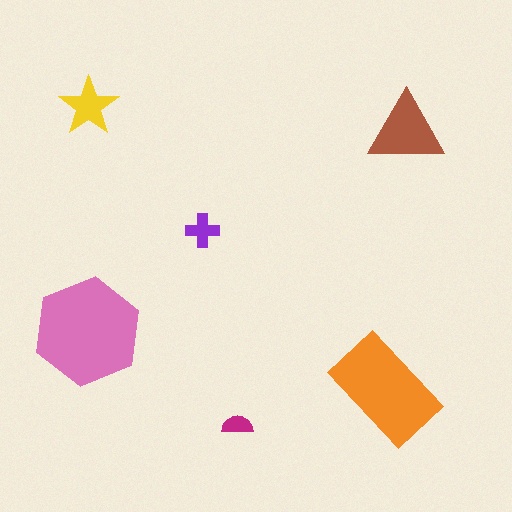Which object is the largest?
The pink hexagon.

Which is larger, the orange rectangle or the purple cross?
The orange rectangle.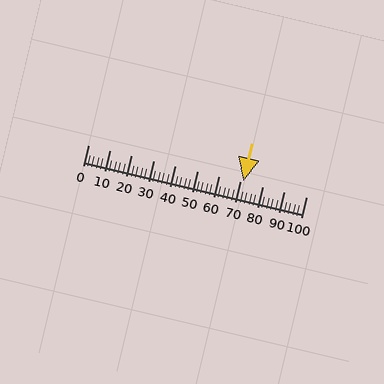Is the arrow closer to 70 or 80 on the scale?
The arrow is closer to 70.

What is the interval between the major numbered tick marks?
The major tick marks are spaced 10 units apart.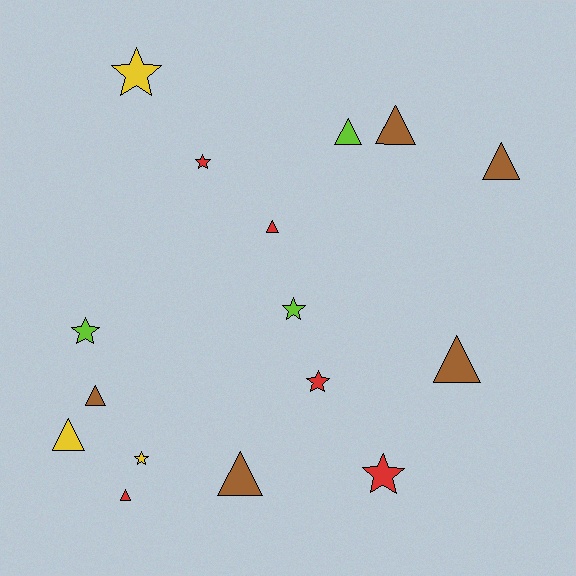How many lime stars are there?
There are 2 lime stars.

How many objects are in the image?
There are 16 objects.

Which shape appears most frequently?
Triangle, with 9 objects.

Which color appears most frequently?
Brown, with 5 objects.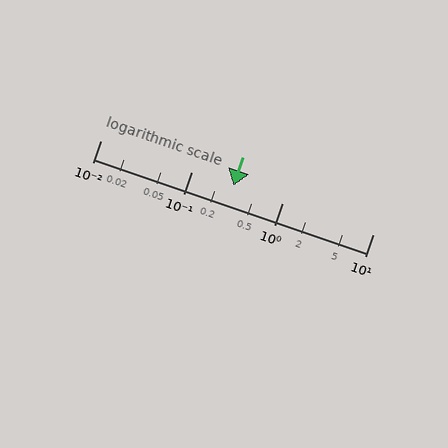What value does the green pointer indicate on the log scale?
The pointer indicates approximately 0.29.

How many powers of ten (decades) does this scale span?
The scale spans 3 decades, from 0.01 to 10.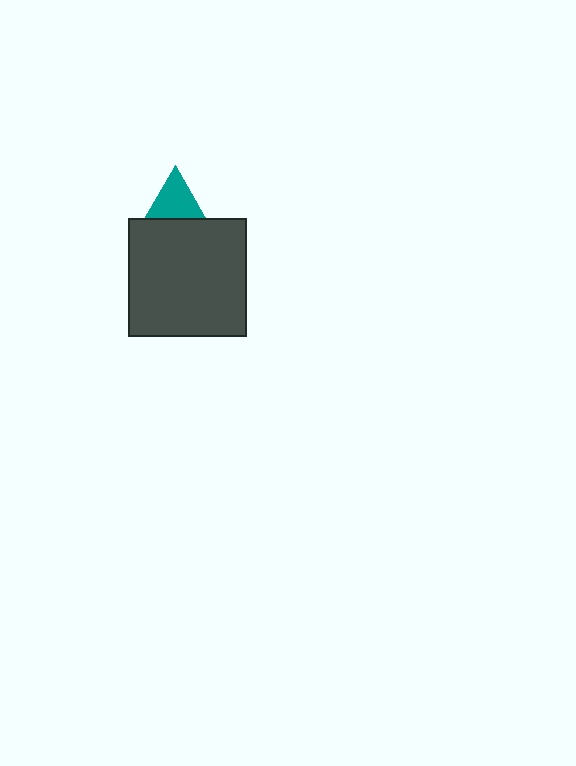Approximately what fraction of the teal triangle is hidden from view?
Roughly 57% of the teal triangle is hidden behind the dark gray square.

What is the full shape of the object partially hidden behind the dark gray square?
The partially hidden object is a teal triangle.